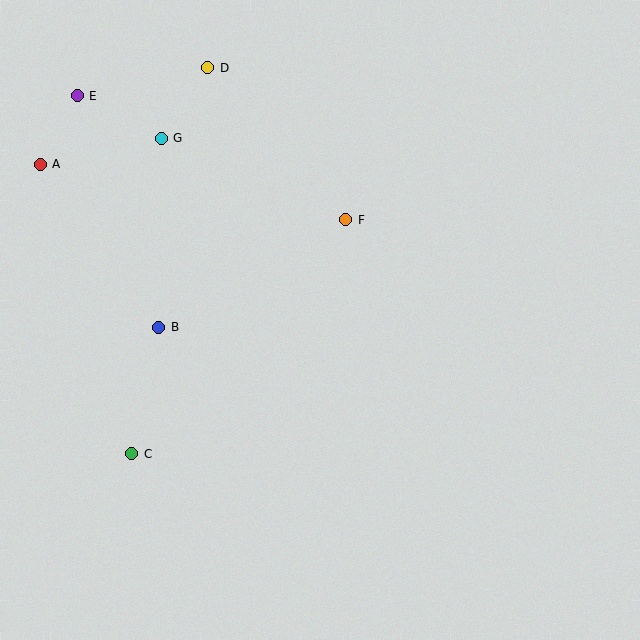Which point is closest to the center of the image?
Point F at (346, 220) is closest to the center.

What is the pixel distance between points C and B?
The distance between C and B is 129 pixels.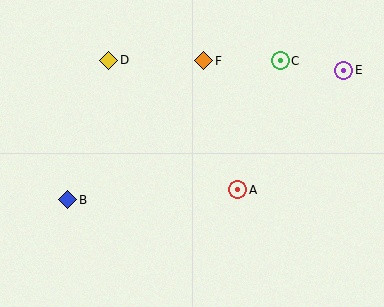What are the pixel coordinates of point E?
Point E is at (344, 70).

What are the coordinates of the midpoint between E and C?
The midpoint between E and C is at (312, 65).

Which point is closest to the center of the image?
Point A at (238, 190) is closest to the center.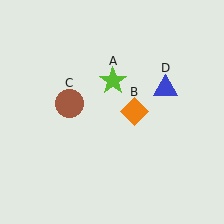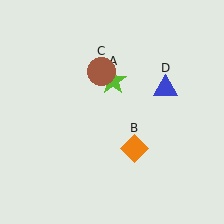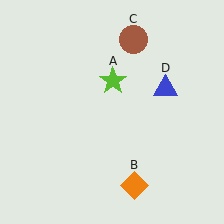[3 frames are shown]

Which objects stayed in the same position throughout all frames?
Lime star (object A) and blue triangle (object D) remained stationary.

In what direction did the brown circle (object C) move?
The brown circle (object C) moved up and to the right.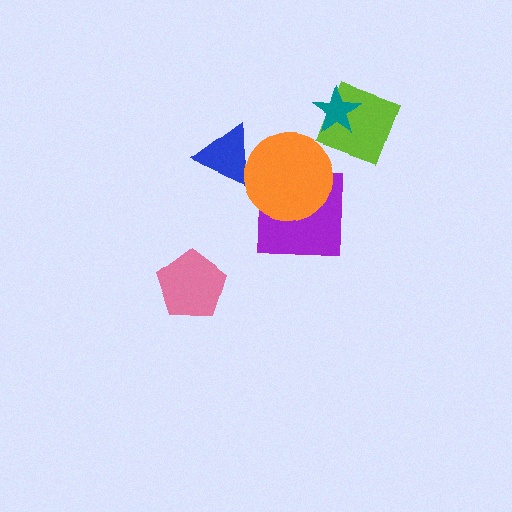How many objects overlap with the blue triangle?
1 object overlaps with the blue triangle.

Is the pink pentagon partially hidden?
No, no other shape covers it.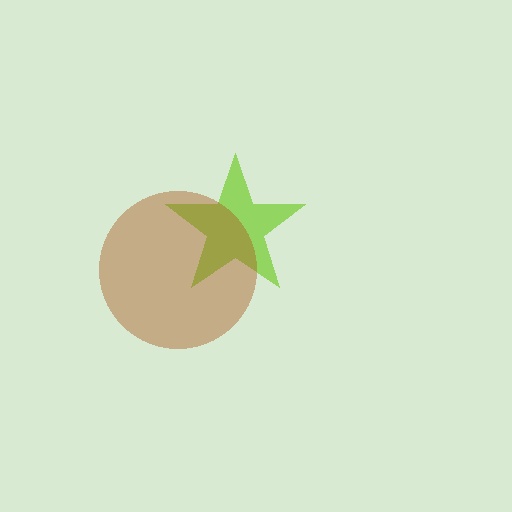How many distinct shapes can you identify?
There are 2 distinct shapes: a lime star, a brown circle.